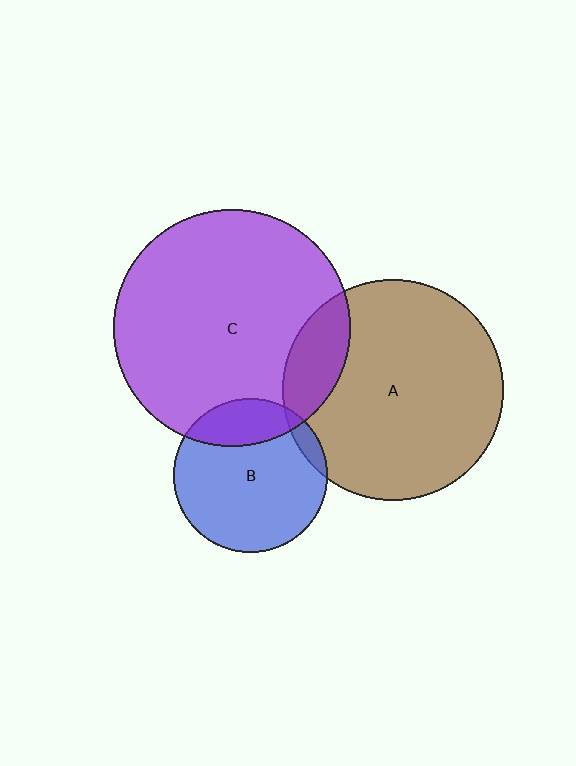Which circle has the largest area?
Circle C (purple).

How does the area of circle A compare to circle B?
Approximately 2.1 times.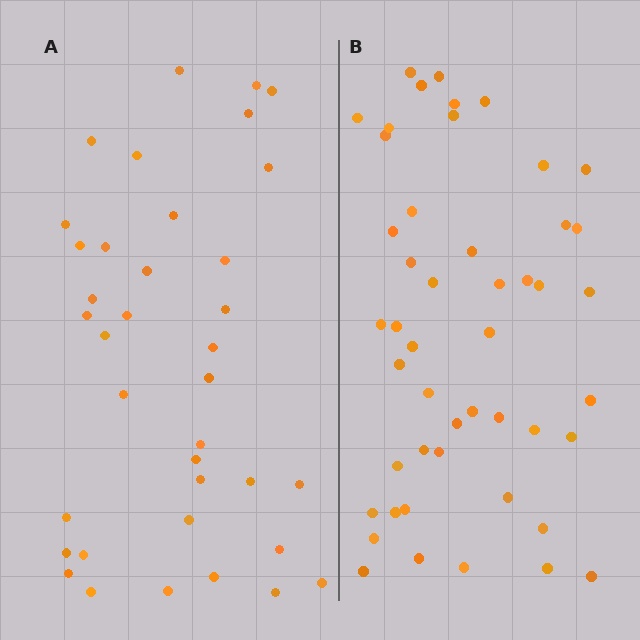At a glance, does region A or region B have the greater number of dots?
Region B (the right region) has more dots.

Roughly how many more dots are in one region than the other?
Region B has roughly 12 or so more dots than region A.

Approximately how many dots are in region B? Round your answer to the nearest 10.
About 50 dots. (The exact count is 48, which rounds to 50.)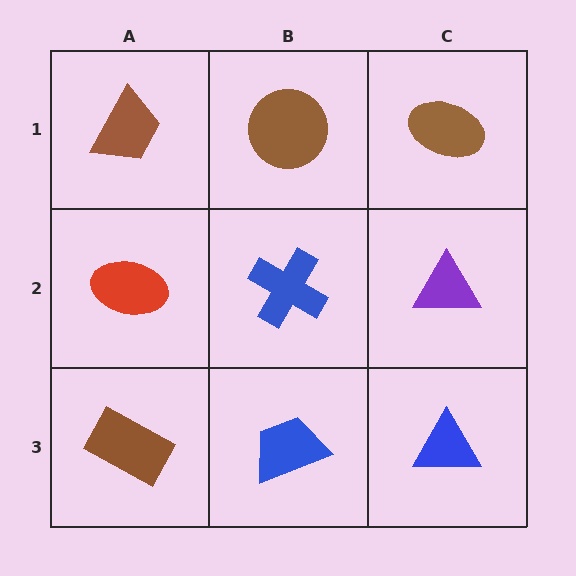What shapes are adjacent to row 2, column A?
A brown trapezoid (row 1, column A), a brown rectangle (row 3, column A), a blue cross (row 2, column B).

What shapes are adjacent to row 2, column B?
A brown circle (row 1, column B), a blue trapezoid (row 3, column B), a red ellipse (row 2, column A), a purple triangle (row 2, column C).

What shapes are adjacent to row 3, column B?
A blue cross (row 2, column B), a brown rectangle (row 3, column A), a blue triangle (row 3, column C).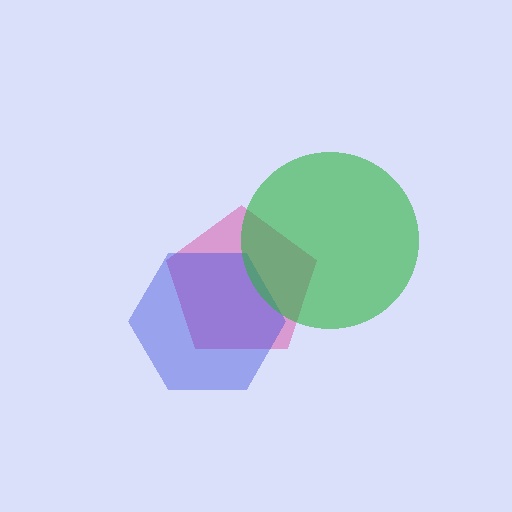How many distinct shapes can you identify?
There are 3 distinct shapes: a magenta pentagon, a blue hexagon, a green circle.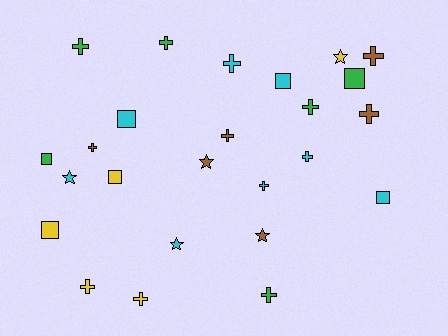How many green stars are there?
There are no green stars.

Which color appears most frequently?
Cyan, with 8 objects.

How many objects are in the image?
There are 25 objects.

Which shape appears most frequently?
Cross, with 13 objects.